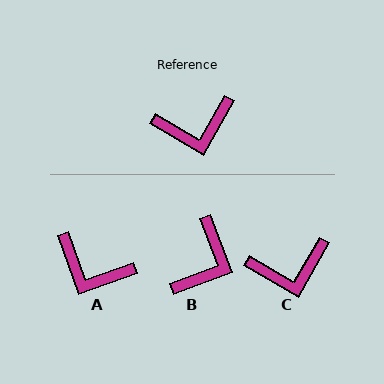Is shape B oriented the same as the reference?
No, it is off by about 50 degrees.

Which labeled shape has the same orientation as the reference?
C.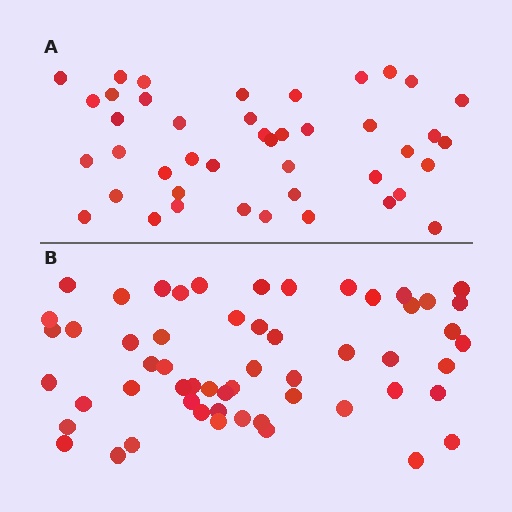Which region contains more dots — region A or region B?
Region B (the bottom region) has more dots.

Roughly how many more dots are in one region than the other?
Region B has approximately 15 more dots than region A.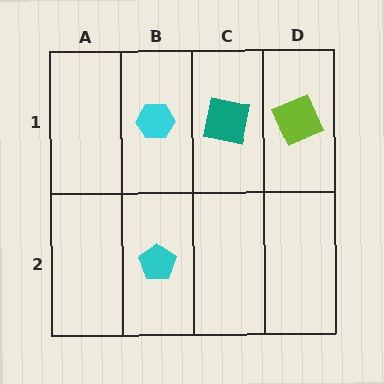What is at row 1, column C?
A teal square.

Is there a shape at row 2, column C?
No, that cell is empty.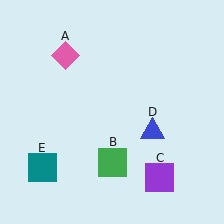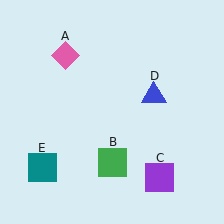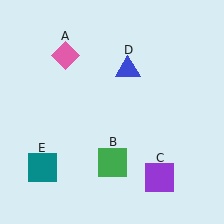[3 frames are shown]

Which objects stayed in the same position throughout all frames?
Pink diamond (object A) and green square (object B) and purple square (object C) and teal square (object E) remained stationary.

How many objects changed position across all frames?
1 object changed position: blue triangle (object D).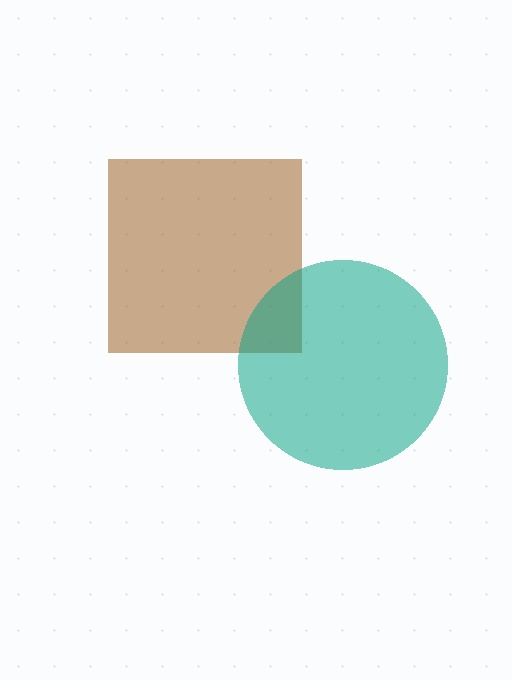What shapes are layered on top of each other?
The layered shapes are: a brown square, a teal circle.